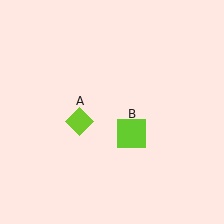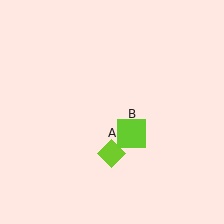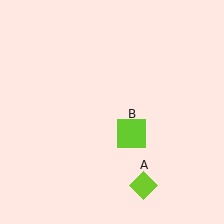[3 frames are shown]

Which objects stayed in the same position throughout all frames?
Lime square (object B) remained stationary.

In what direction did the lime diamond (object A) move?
The lime diamond (object A) moved down and to the right.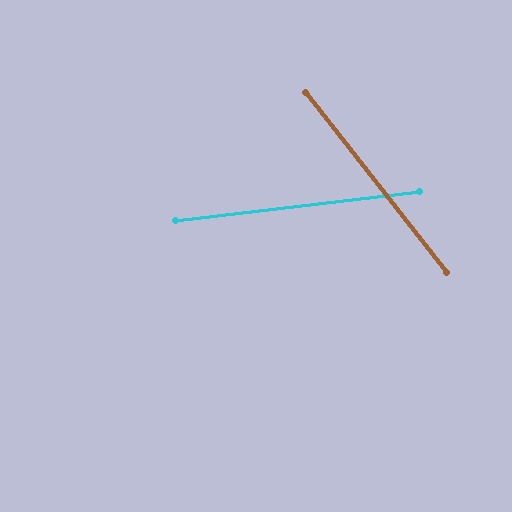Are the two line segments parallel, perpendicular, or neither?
Neither parallel nor perpendicular — they differ by about 59°.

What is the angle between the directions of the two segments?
Approximately 59 degrees.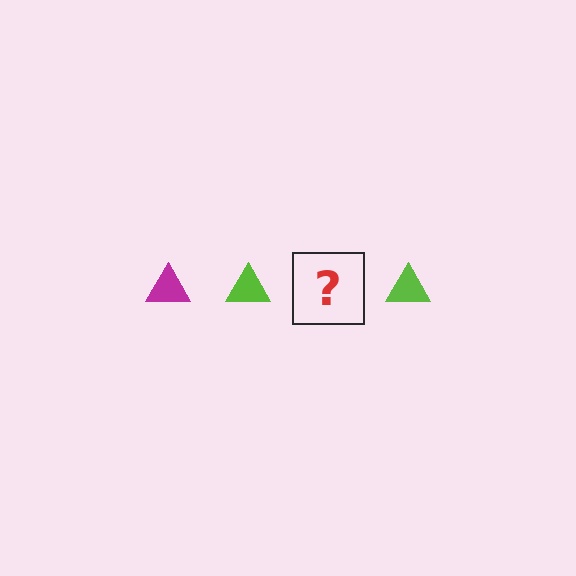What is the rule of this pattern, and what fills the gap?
The rule is that the pattern cycles through magenta, lime triangles. The gap should be filled with a magenta triangle.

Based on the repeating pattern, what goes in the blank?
The blank should be a magenta triangle.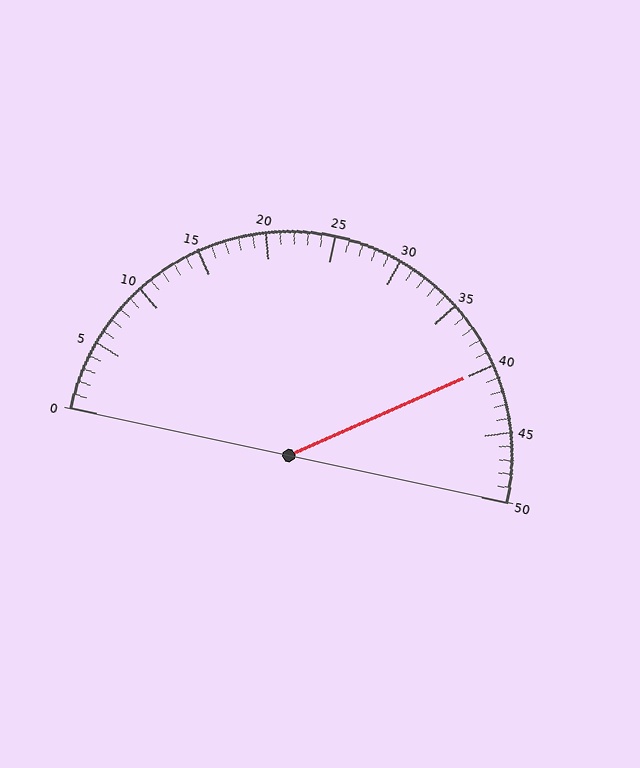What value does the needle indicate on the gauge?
The needle indicates approximately 40.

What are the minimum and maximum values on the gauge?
The gauge ranges from 0 to 50.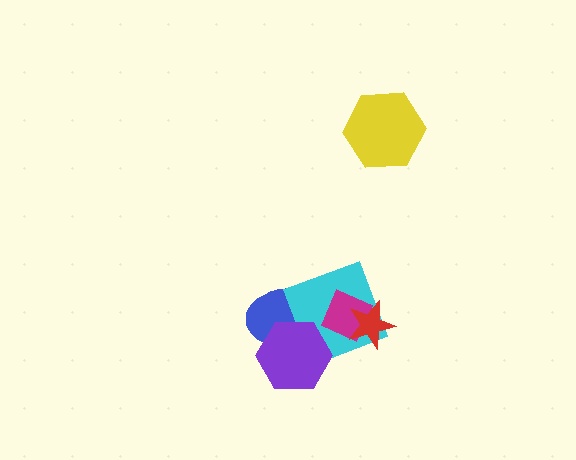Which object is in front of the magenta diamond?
The red star is in front of the magenta diamond.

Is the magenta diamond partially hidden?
Yes, it is partially covered by another shape.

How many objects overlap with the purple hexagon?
2 objects overlap with the purple hexagon.